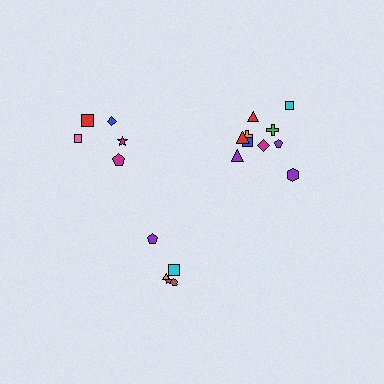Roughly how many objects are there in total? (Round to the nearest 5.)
Roughly 20 objects in total.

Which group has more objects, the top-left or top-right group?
The top-right group.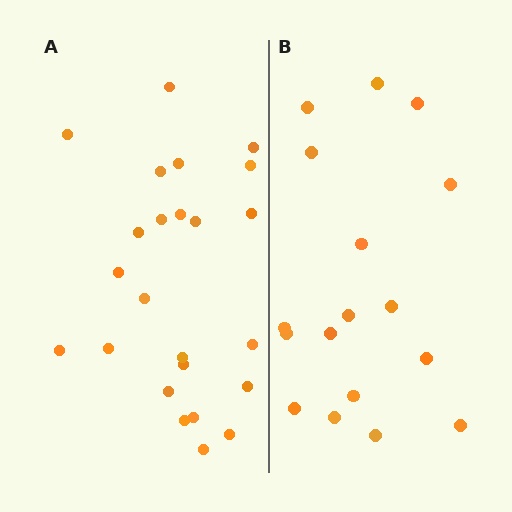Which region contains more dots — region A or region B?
Region A (the left region) has more dots.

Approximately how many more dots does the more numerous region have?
Region A has roughly 8 or so more dots than region B.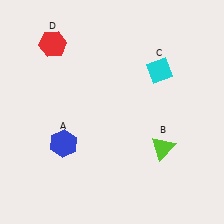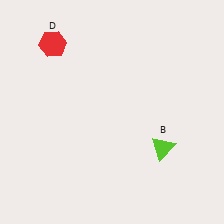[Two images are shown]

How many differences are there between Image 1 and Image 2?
There are 2 differences between the two images.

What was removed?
The cyan diamond (C), the blue hexagon (A) were removed in Image 2.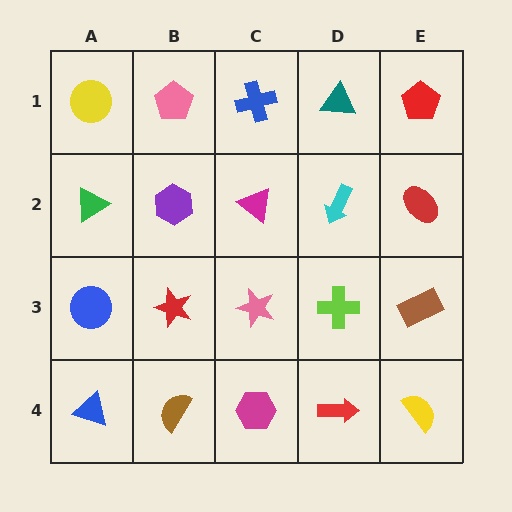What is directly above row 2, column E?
A red pentagon.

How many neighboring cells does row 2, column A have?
3.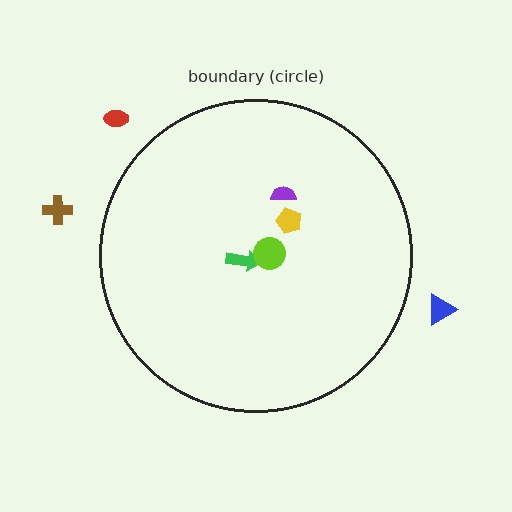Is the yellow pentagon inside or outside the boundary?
Inside.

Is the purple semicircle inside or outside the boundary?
Inside.